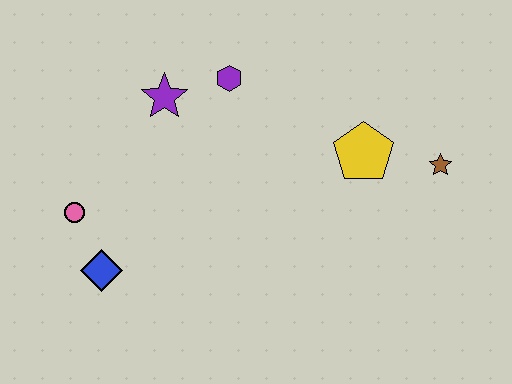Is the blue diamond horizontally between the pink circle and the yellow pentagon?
Yes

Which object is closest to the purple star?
The purple hexagon is closest to the purple star.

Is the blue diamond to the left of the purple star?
Yes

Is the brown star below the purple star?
Yes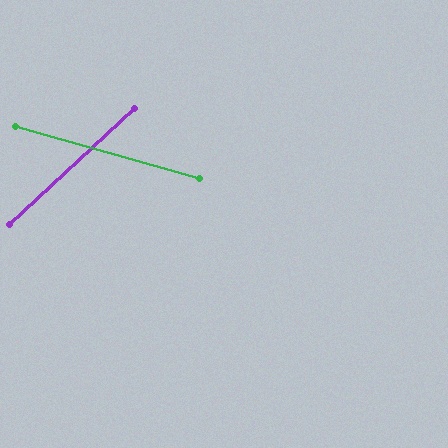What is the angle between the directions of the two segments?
Approximately 59 degrees.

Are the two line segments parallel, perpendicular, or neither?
Neither parallel nor perpendicular — they differ by about 59°.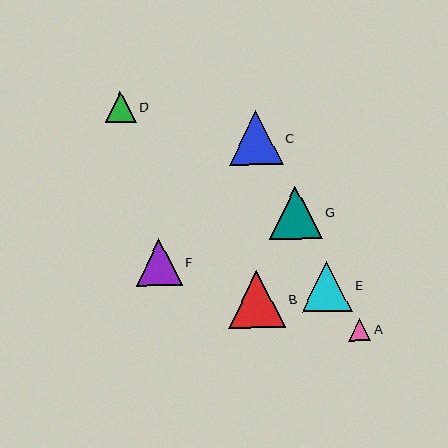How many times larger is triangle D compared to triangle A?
Triangle D is approximately 1.4 times the size of triangle A.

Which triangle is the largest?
Triangle B is the largest with a size of approximately 57 pixels.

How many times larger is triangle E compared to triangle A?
Triangle E is approximately 2.3 times the size of triangle A.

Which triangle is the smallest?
Triangle A is the smallest with a size of approximately 22 pixels.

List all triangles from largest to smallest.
From largest to smallest: B, C, G, E, F, D, A.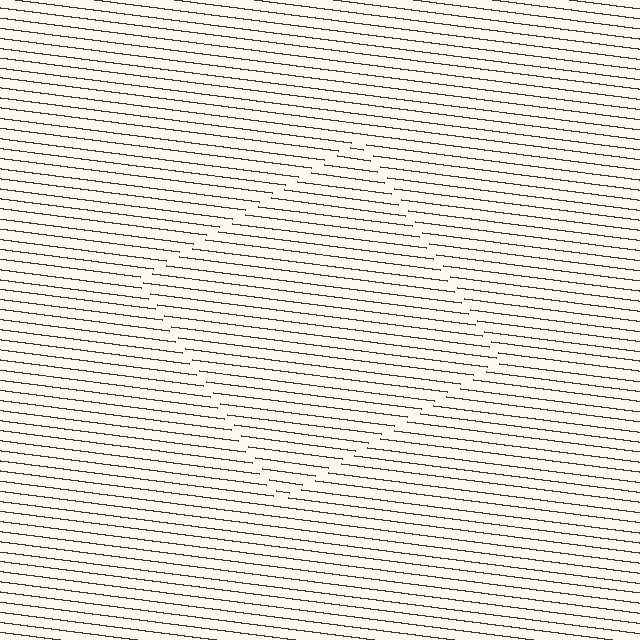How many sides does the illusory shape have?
4 sides — the line-ends trace a square.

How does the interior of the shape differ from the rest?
The interior of the shape contains the same grating, shifted by half a period — the contour is defined by the phase discontinuity where line-ends from the inner and outer gratings abut.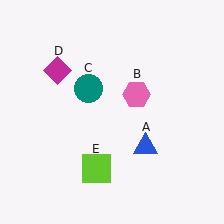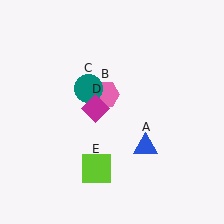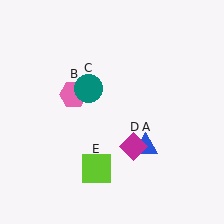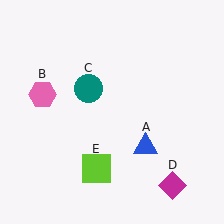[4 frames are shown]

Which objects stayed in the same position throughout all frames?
Blue triangle (object A) and teal circle (object C) and lime square (object E) remained stationary.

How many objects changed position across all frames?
2 objects changed position: pink hexagon (object B), magenta diamond (object D).